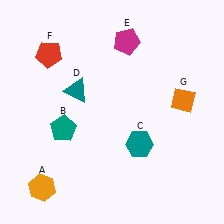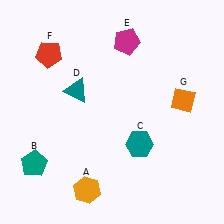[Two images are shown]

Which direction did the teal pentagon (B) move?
The teal pentagon (B) moved down.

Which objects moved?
The objects that moved are: the orange hexagon (A), the teal pentagon (B).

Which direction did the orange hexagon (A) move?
The orange hexagon (A) moved right.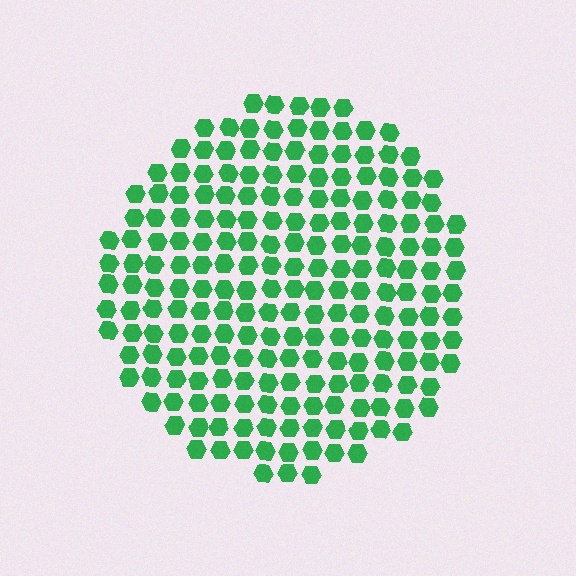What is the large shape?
The large shape is a circle.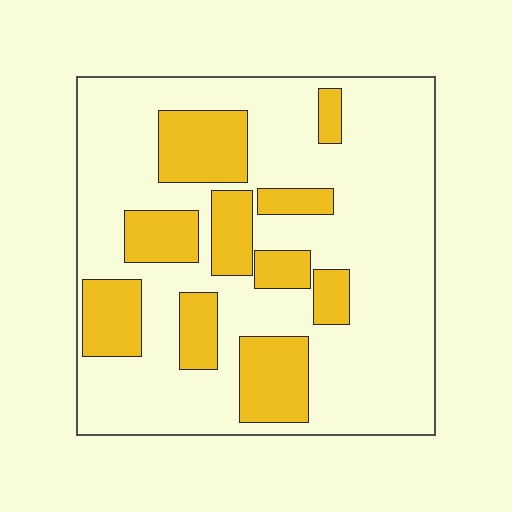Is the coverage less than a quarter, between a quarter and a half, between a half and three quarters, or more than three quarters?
Between a quarter and a half.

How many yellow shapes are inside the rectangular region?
10.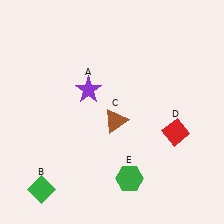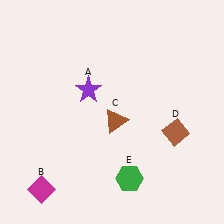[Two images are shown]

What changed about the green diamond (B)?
In Image 1, B is green. In Image 2, it changed to magenta.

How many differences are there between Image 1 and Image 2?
There are 2 differences between the two images.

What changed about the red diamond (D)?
In Image 1, D is red. In Image 2, it changed to brown.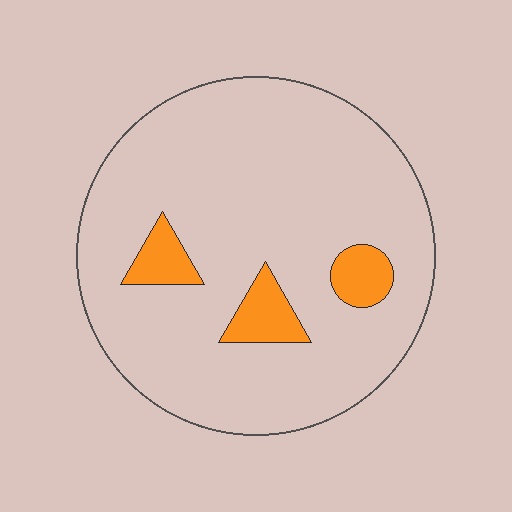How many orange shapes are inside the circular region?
3.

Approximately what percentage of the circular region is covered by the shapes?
Approximately 10%.